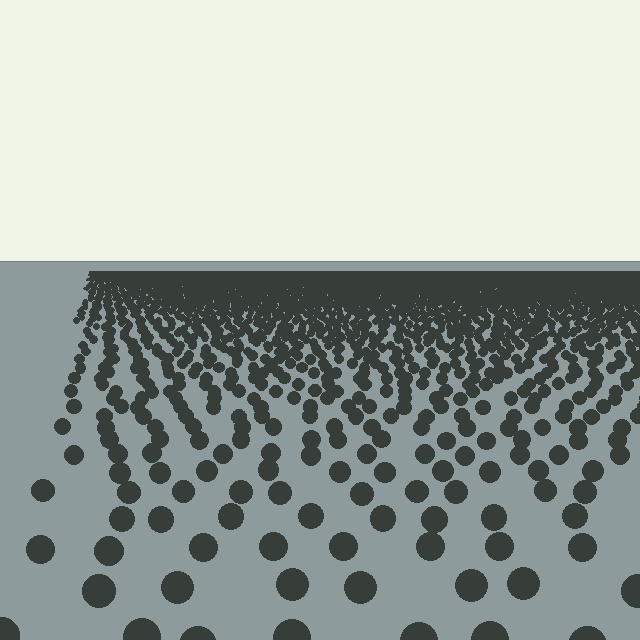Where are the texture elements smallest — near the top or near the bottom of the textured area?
Near the top.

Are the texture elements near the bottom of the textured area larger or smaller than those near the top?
Larger. Near the bottom, elements are closer to the viewer and appear at a bigger on-screen size.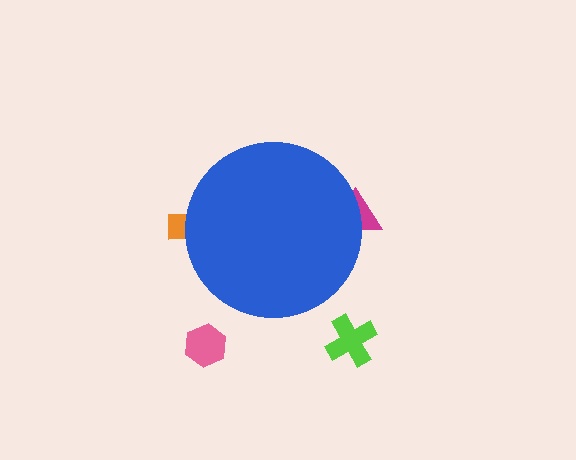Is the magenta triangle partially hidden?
Yes, the magenta triangle is partially hidden behind the blue circle.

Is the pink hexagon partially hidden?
No, the pink hexagon is fully visible.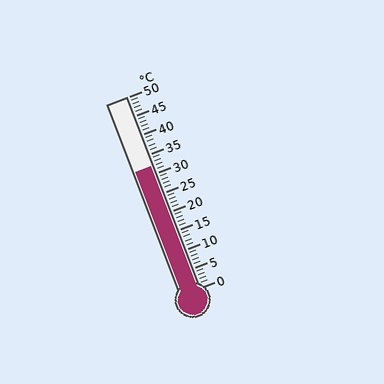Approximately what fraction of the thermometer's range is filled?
The thermometer is filled to approximately 65% of its range.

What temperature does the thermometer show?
The thermometer shows approximately 32°C.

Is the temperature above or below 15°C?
The temperature is above 15°C.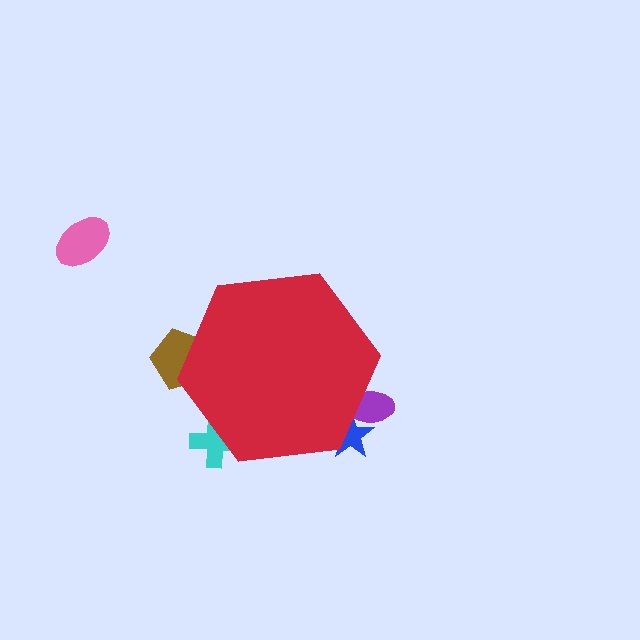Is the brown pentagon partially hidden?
Yes, the brown pentagon is partially hidden behind the red hexagon.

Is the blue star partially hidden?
Yes, the blue star is partially hidden behind the red hexagon.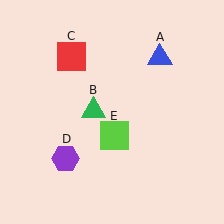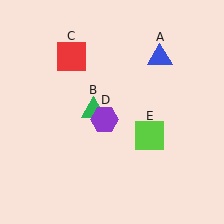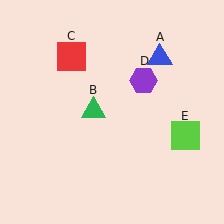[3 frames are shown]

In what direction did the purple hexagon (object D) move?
The purple hexagon (object D) moved up and to the right.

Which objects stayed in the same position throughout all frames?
Blue triangle (object A) and green triangle (object B) and red square (object C) remained stationary.